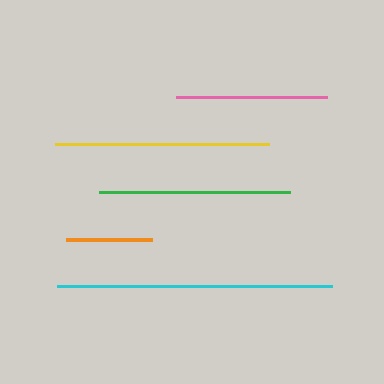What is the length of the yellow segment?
The yellow segment is approximately 214 pixels long.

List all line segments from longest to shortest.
From longest to shortest: cyan, yellow, green, pink, orange.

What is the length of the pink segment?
The pink segment is approximately 151 pixels long.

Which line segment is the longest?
The cyan line is the longest at approximately 275 pixels.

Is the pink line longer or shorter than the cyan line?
The cyan line is longer than the pink line.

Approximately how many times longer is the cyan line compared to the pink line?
The cyan line is approximately 1.8 times the length of the pink line.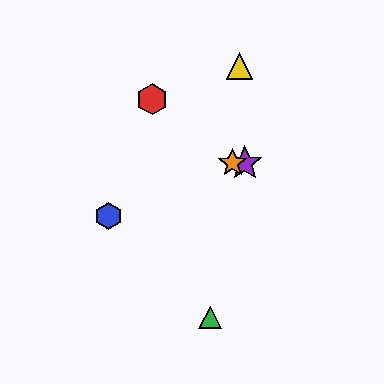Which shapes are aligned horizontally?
The purple star, the orange star are aligned horizontally.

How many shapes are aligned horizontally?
2 shapes (the purple star, the orange star) are aligned horizontally.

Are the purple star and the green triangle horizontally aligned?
No, the purple star is at y≈163 and the green triangle is at y≈318.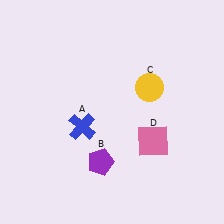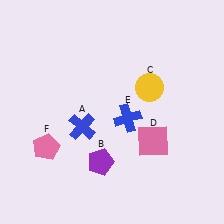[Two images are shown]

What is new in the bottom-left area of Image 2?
A pink pentagon (F) was added in the bottom-left area of Image 2.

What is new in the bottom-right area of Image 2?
A blue cross (E) was added in the bottom-right area of Image 2.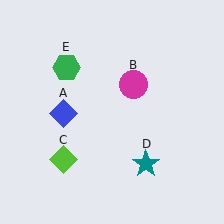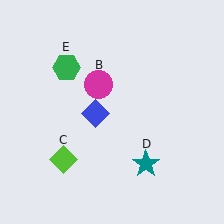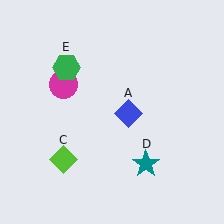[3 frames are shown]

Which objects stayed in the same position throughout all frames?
Lime diamond (object C) and teal star (object D) and green hexagon (object E) remained stationary.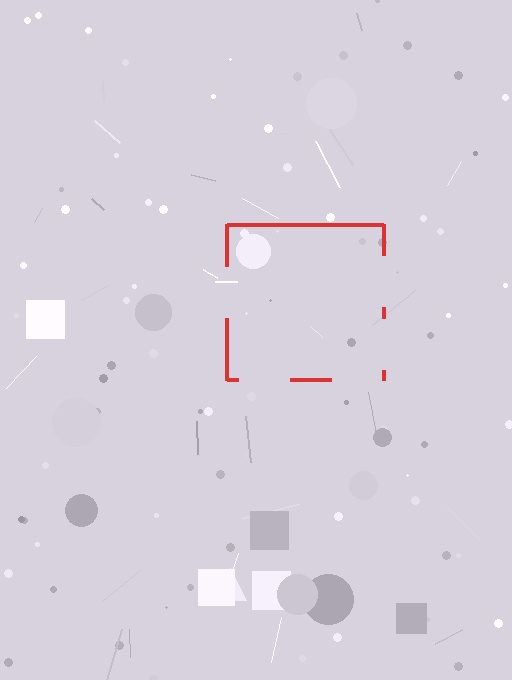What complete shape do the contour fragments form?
The contour fragments form a square.